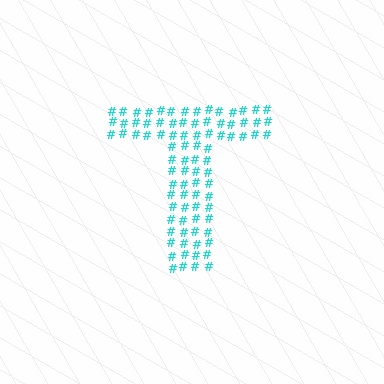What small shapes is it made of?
It is made of small hash symbols.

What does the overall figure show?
The overall figure shows the letter T.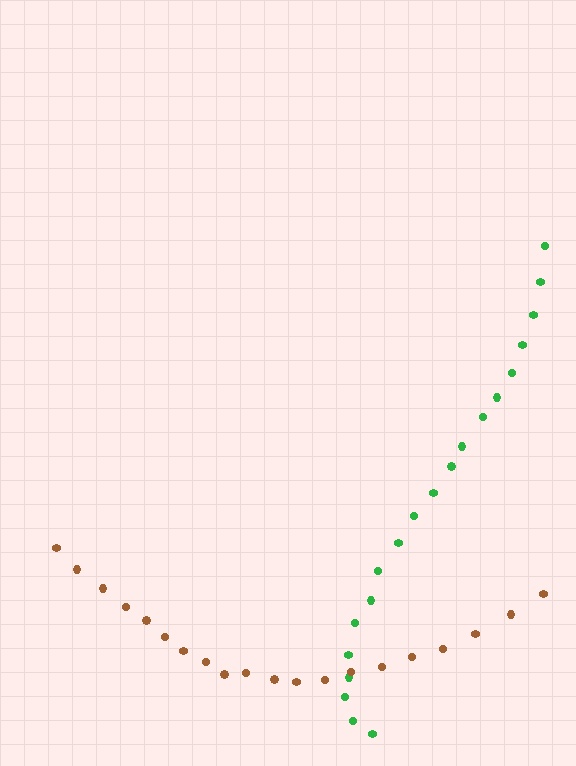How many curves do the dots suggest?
There are 2 distinct paths.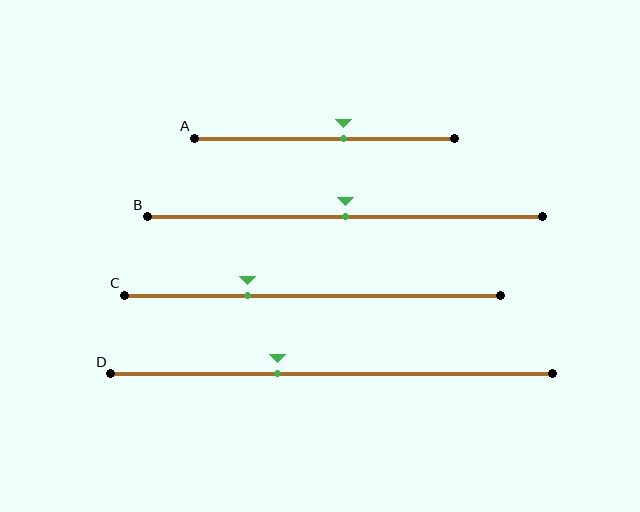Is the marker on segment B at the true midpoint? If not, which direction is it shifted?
Yes, the marker on segment B is at the true midpoint.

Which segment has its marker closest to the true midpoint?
Segment B has its marker closest to the true midpoint.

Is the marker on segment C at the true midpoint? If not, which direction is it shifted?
No, the marker on segment C is shifted to the left by about 17% of the segment length.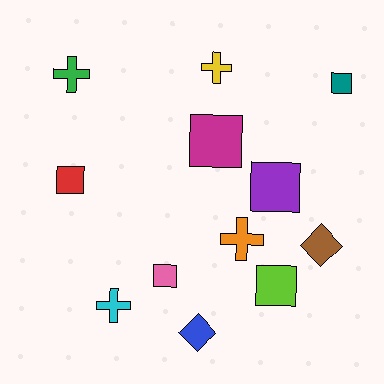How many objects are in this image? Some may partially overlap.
There are 12 objects.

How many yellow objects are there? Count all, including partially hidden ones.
There is 1 yellow object.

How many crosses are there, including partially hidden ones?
There are 4 crosses.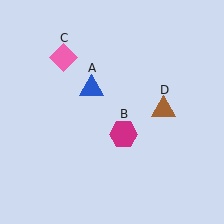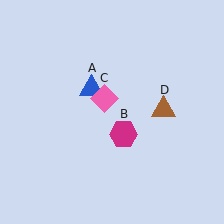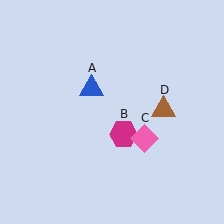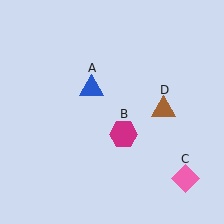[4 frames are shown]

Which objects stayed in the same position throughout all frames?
Blue triangle (object A) and magenta hexagon (object B) and brown triangle (object D) remained stationary.